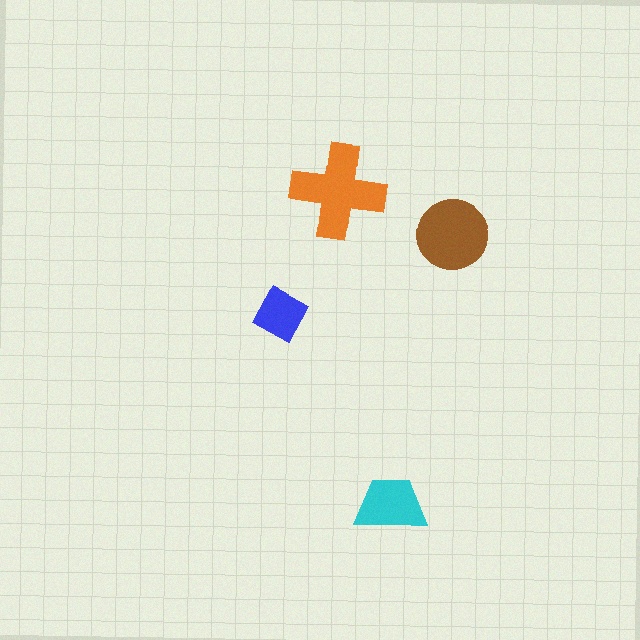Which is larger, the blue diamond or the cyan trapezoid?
The cyan trapezoid.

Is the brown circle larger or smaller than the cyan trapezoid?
Larger.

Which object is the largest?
The orange cross.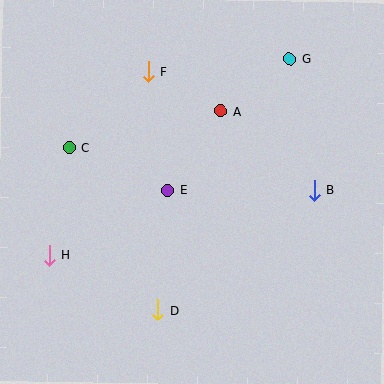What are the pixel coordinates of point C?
Point C is at (69, 148).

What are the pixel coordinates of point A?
Point A is at (221, 111).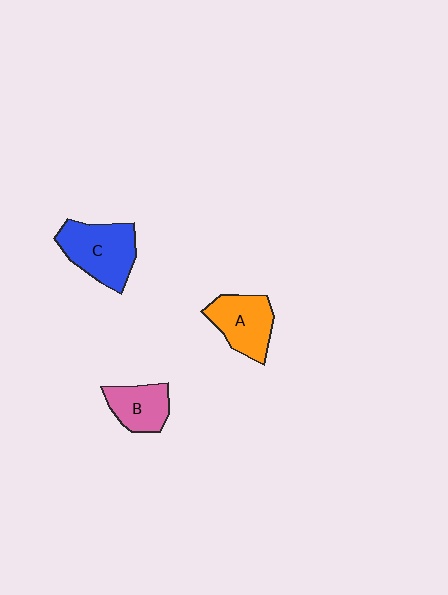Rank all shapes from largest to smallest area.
From largest to smallest: C (blue), A (orange), B (pink).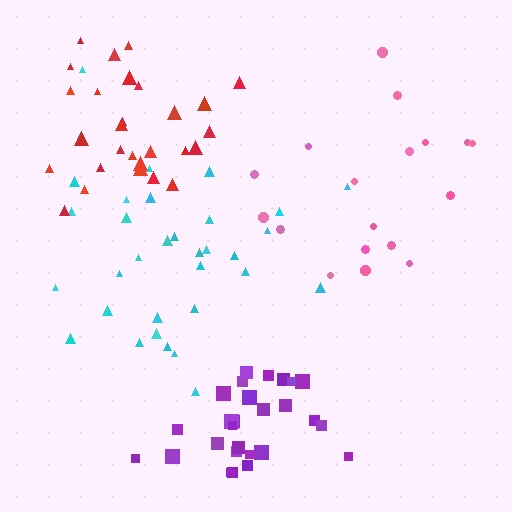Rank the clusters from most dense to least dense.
red, purple, cyan, pink.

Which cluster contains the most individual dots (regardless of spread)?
Cyan (33).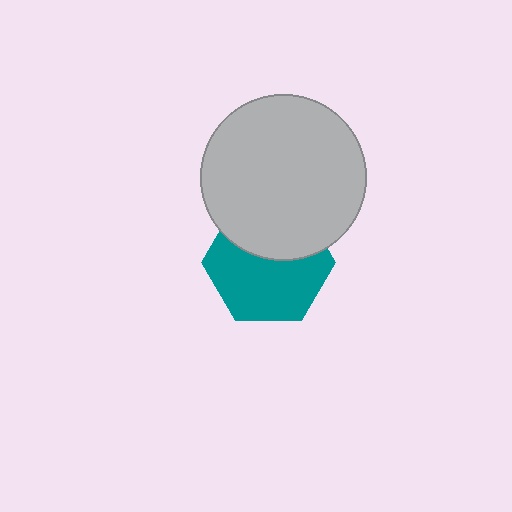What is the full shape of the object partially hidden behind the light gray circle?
The partially hidden object is a teal hexagon.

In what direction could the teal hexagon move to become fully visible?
The teal hexagon could move down. That would shift it out from behind the light gray circle entirely.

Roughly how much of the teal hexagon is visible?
About half of it is visible (roughly 61%).